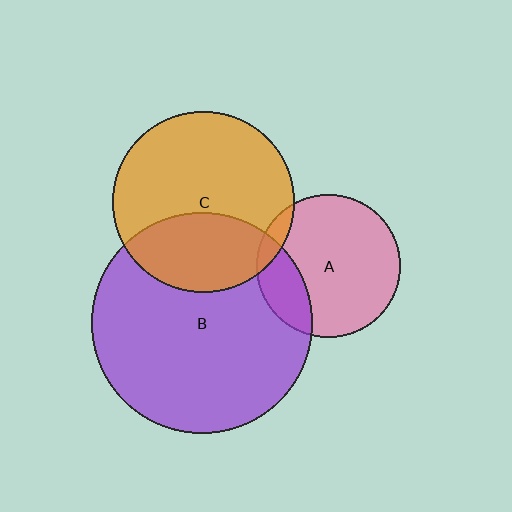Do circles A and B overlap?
Yes.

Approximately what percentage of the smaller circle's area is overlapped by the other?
Approximately 20%.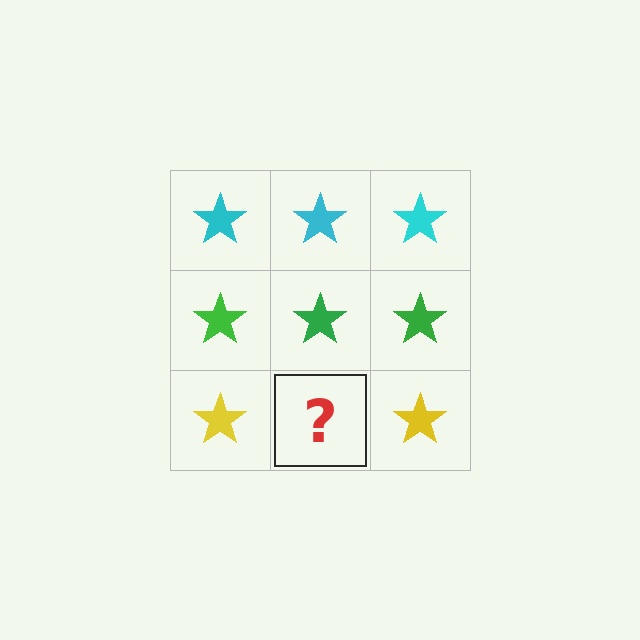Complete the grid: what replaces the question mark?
The question mark should be replaced with a yellow star.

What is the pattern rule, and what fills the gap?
The rule is that each row has a consistent color. The gap should be filled with a yellow star.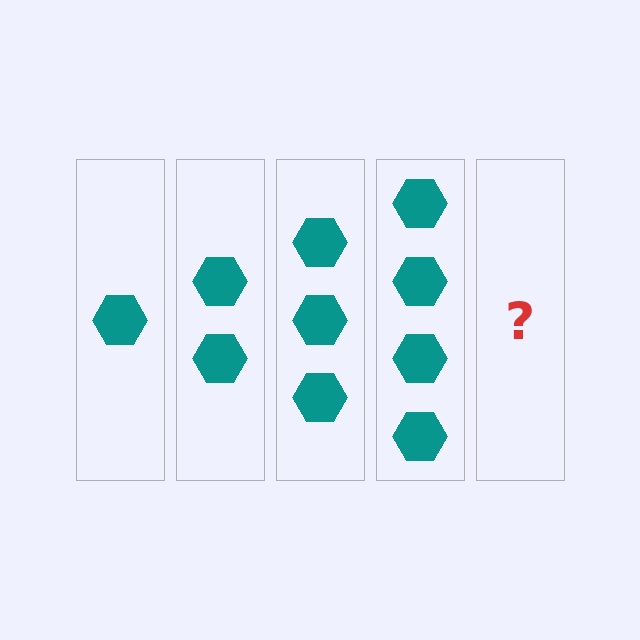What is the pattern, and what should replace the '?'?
The pattern is that each step adds one more hexagon. The '?' should be 5 hexagons.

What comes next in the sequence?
The next element should be 5 hexagons.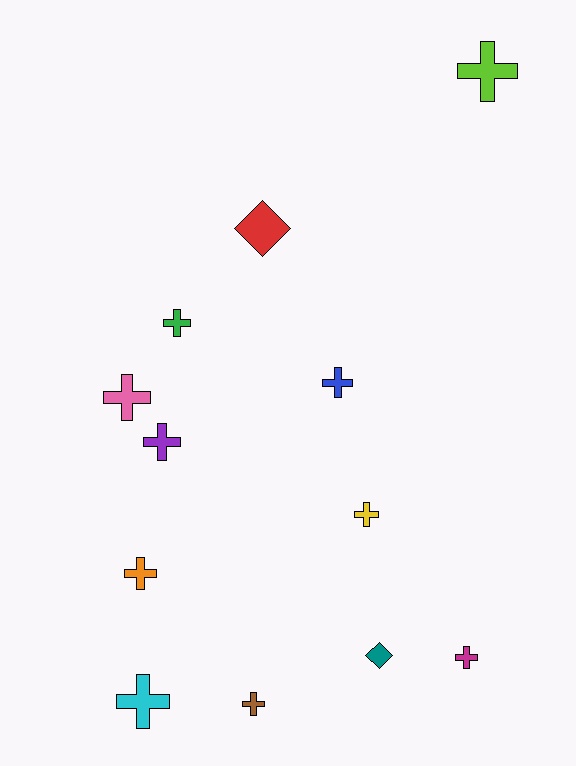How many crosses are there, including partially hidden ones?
There are 10 crosses.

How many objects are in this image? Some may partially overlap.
There are 12 objects.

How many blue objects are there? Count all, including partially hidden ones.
There is 1 blue object.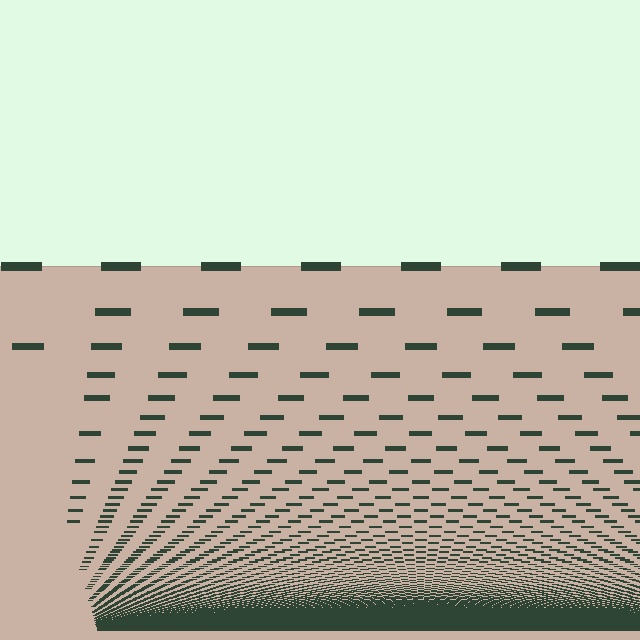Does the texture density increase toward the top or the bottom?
Density increases toward the bottom.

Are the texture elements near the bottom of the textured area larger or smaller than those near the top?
Smaller. The gradient is inverted — elements near the bottom are smaller and denser.